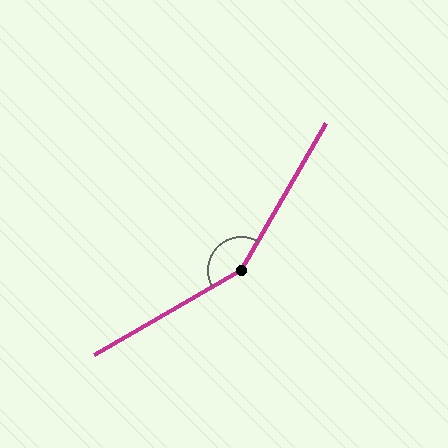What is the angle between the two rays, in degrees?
Approximately 150 degrees.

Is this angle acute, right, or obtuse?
It is obtuse.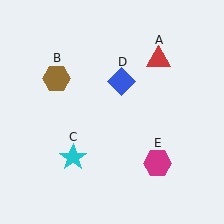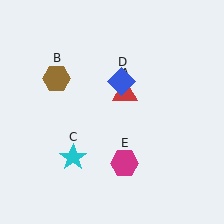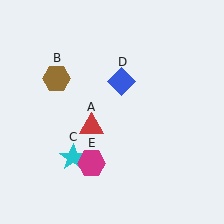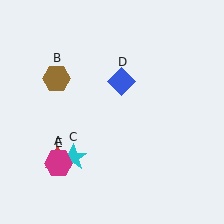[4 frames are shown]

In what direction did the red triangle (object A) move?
The red triangle (object A) moved down and to the left.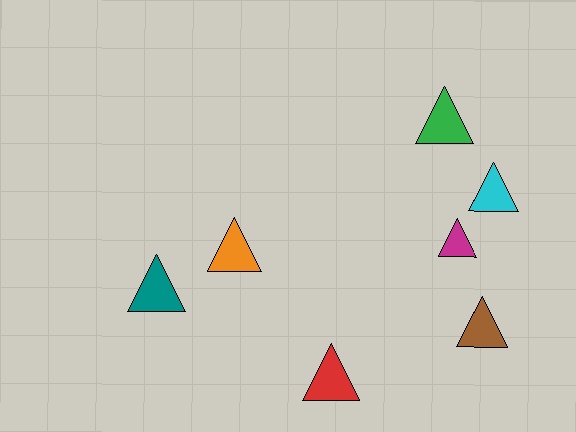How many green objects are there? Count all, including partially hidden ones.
There is 1 green object.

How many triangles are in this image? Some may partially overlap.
There are 7 triangles.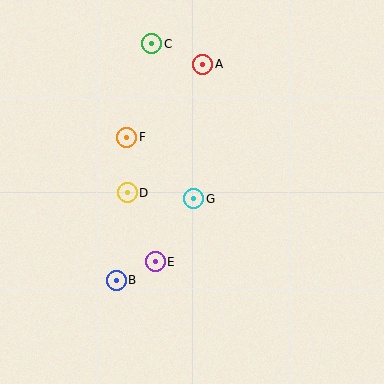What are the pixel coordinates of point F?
Point F is at (127, 137).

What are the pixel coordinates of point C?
Point C is at (152, 44).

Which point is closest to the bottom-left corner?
Point B is closest to the bottom-left corner.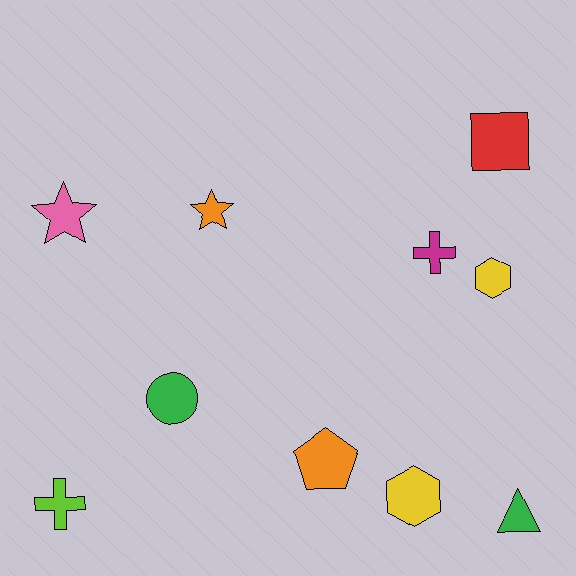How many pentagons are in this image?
There is 1 pentagon.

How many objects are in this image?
There are 10 objects.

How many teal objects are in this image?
There are no teal objects.